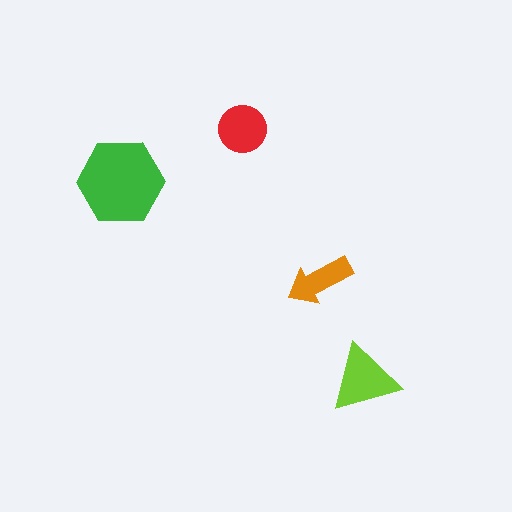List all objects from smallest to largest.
The orange arrow, the red circle, the lime triangle, the green hexagon.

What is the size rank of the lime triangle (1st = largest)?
2nd.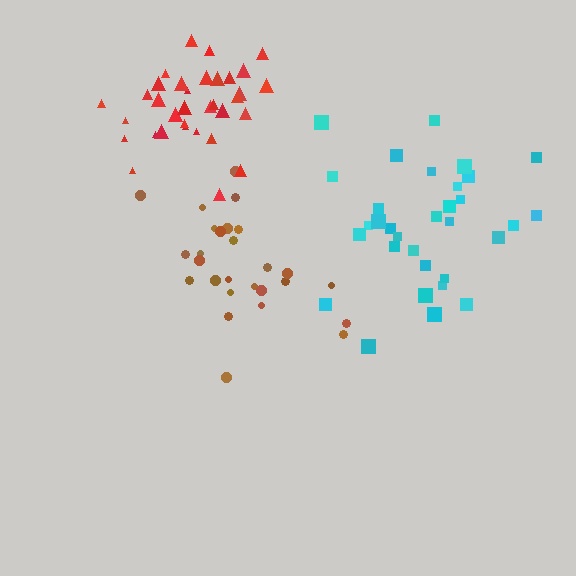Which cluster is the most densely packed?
Red.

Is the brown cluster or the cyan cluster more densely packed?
Cyan.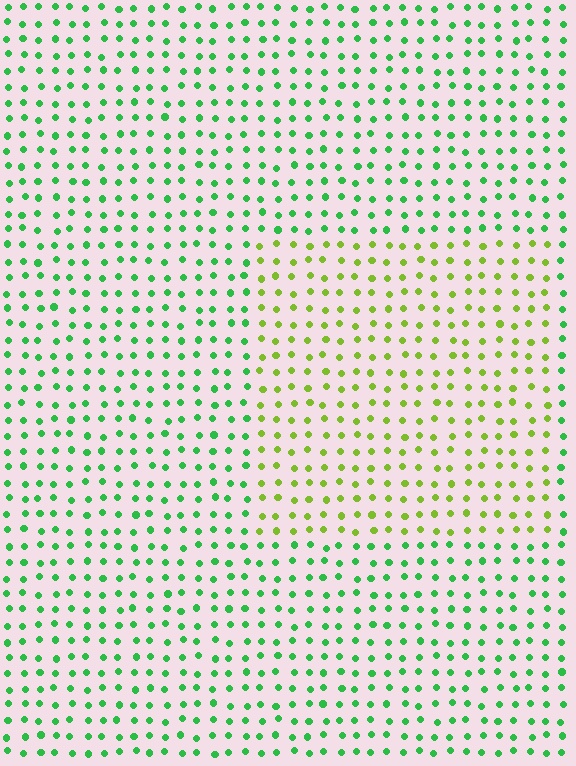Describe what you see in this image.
The image is filled with small green elements in a uniform arrangement. A rectangle-shaped region is visible where the elements are tinted to a slightly different hue, forming a subtle color boundary.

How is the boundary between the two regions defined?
The boundary is defined purely by a slight shift in hue (about 44 degrees). Spacing, size, and orientation are identical on both sides.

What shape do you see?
I see a rectangle.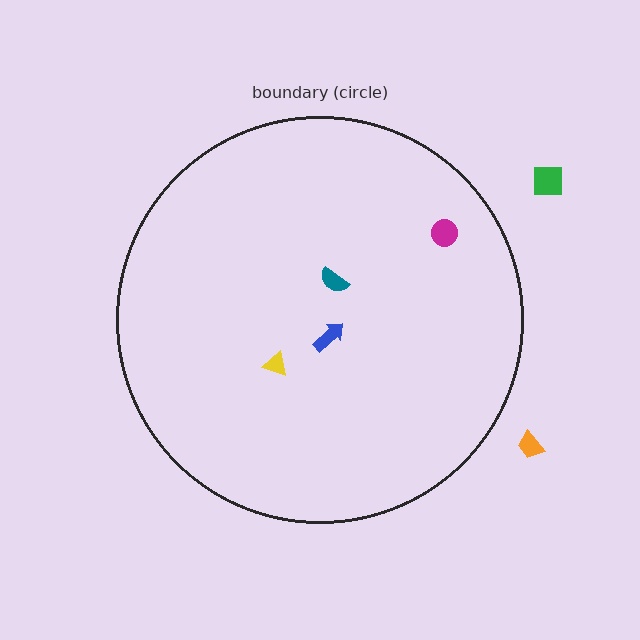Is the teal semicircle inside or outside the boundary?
Inside.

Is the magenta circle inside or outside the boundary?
Inside.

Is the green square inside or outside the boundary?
Outside.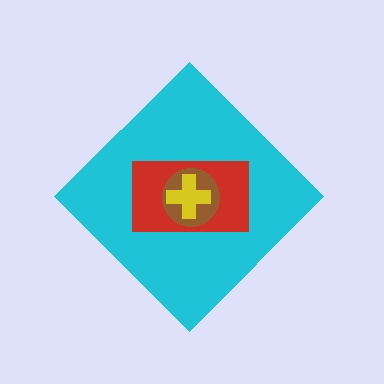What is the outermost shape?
The cyan diamond.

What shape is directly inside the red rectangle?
The brown circle.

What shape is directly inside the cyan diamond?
The red rectangle.